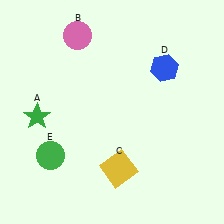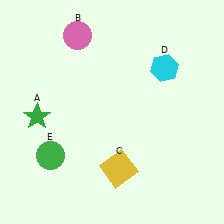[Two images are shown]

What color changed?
The hexagon (D) changed from blue in Image 1 to cyan in Image 2.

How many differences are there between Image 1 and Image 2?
There is 1 difference between the two images.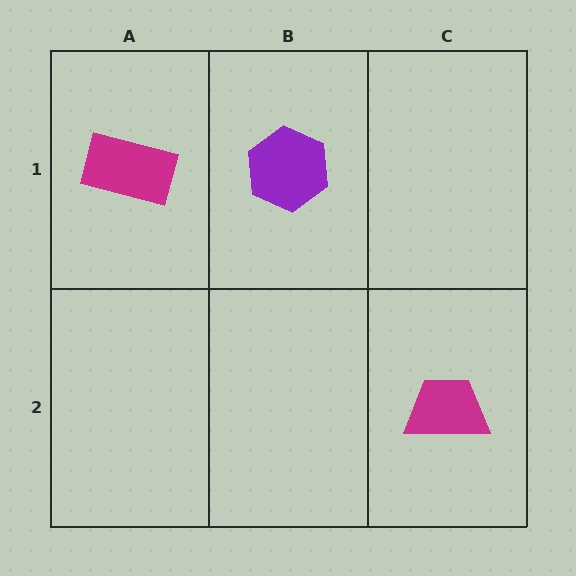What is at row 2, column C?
A magenta trapezoid.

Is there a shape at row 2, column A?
No, that cell is empty.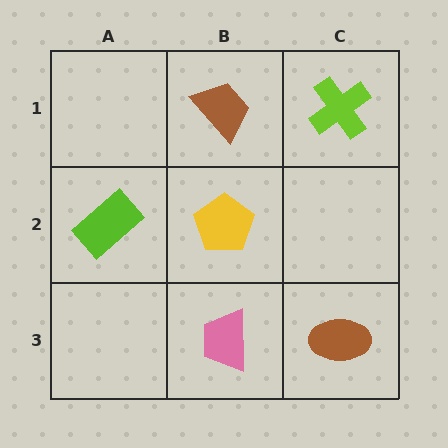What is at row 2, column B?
A yellow pentagon.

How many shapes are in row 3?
2 shapes.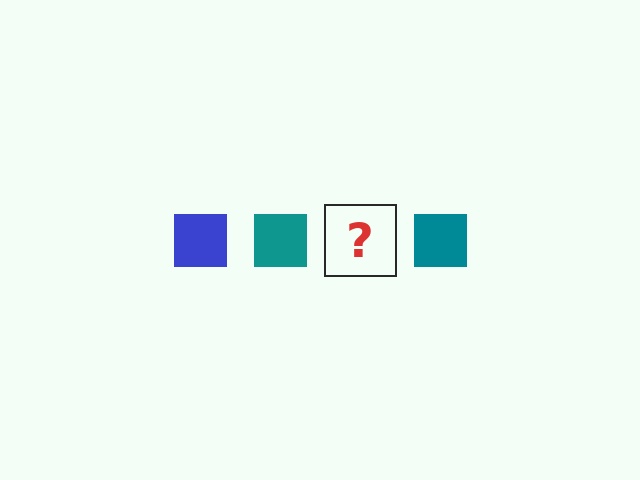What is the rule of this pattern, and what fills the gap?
The rule is that the pattern cycles through blue, teal squares. The gap should be filled with a blue square.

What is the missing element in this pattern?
The missing element is a blue square.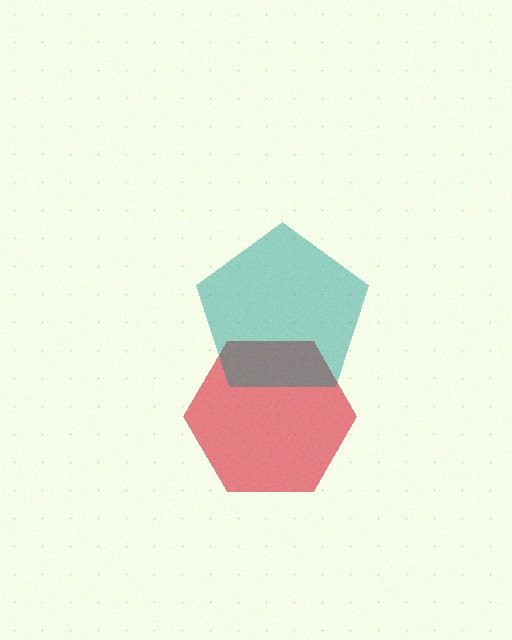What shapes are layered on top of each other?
The layered shapes are: a red hexagon, a teal pentagon.